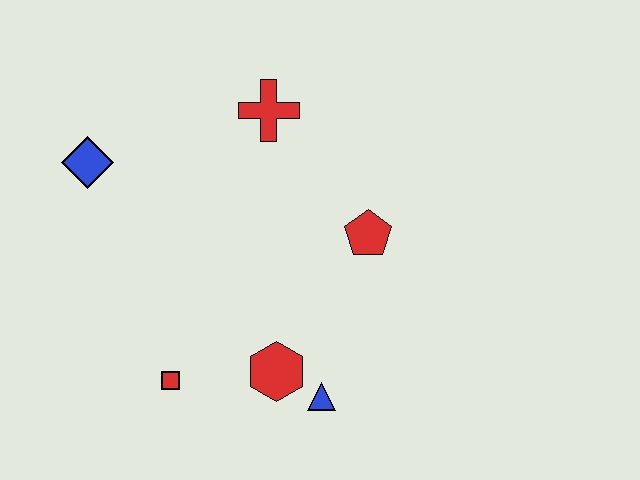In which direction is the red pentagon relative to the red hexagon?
The red pentagon is above the red hexagon.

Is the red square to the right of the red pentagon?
No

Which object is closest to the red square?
The red hexagon is closest to the red square.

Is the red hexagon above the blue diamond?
No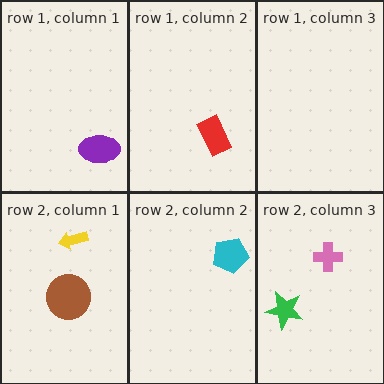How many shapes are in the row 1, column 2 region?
1.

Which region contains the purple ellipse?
The row 1, column 1 region.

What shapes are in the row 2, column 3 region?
The pink cross, the green star.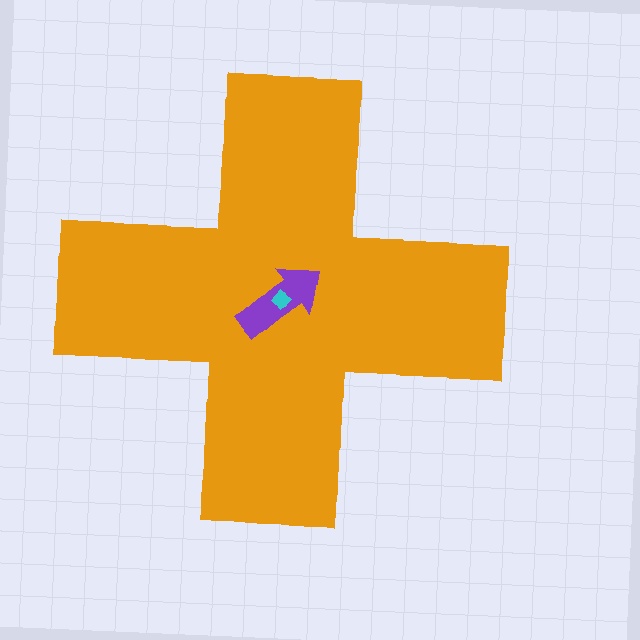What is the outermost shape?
The orange cross.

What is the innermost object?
The cyan diamond.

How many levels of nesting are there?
3.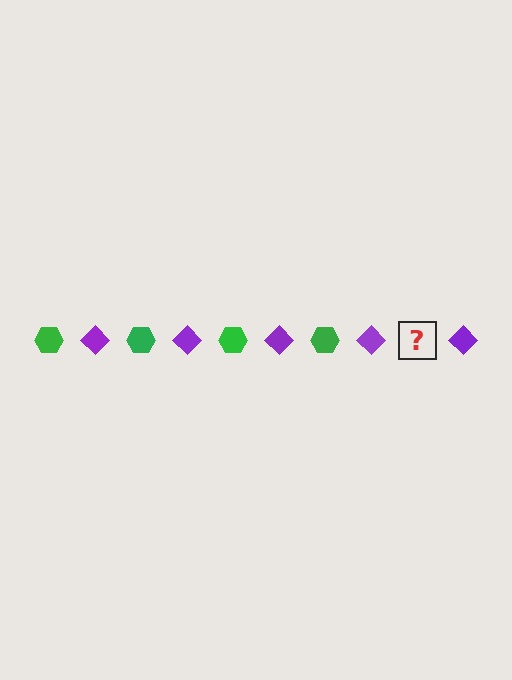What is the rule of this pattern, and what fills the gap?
The rule is that the pattern alternates between green hexagon and purple diamond. The gap should be filled with a green hexagon.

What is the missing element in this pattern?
The missing element is a green hexagon.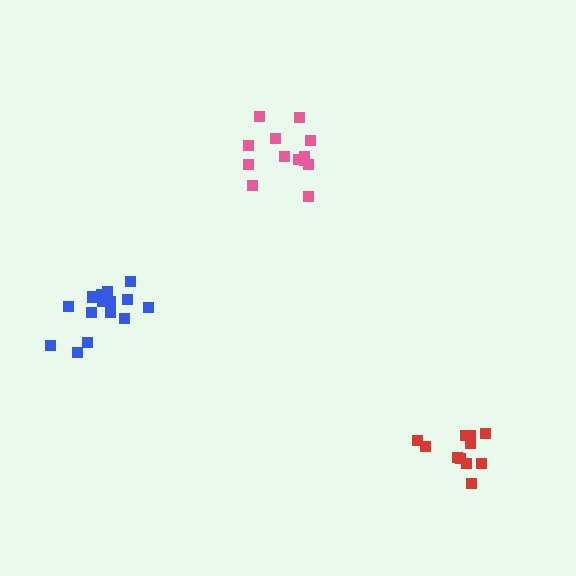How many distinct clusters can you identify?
There are 3 distinct clusters.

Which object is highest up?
The pink cluster is topmost.